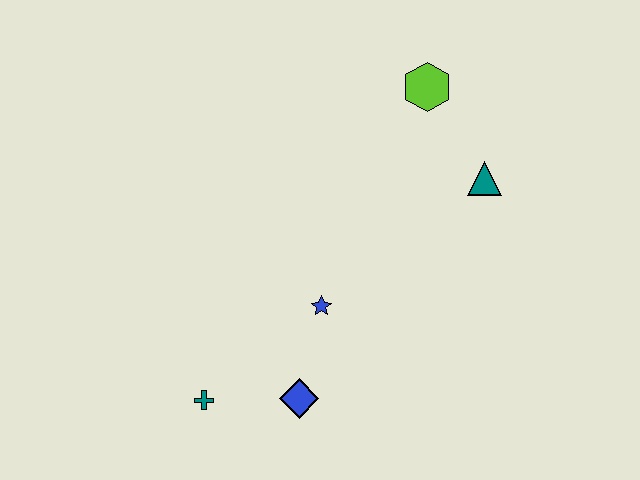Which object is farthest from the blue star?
The lime hexagon is farthest from the blue star.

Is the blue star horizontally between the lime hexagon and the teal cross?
Yes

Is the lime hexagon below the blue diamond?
No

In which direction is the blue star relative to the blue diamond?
The blue star is above the blue diamond.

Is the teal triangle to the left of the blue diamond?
No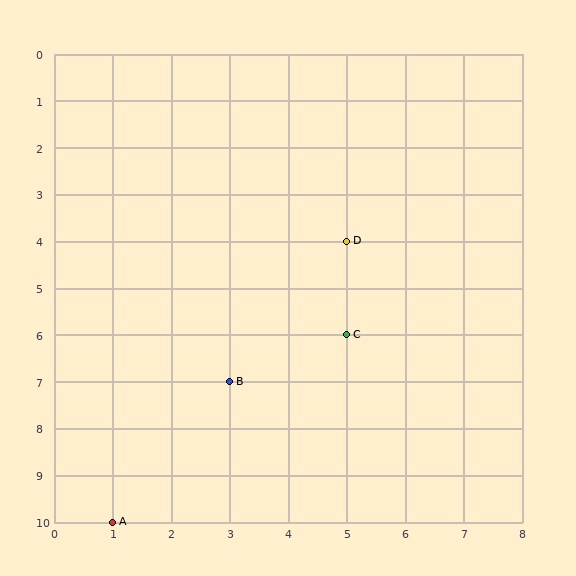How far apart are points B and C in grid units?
Points B and C are 2 columns and 1 row apart (about 2.2 grid units diagonally).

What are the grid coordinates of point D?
Point D is at grid coordinates (5, 4).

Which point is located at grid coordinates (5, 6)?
Point C is at (5, 6).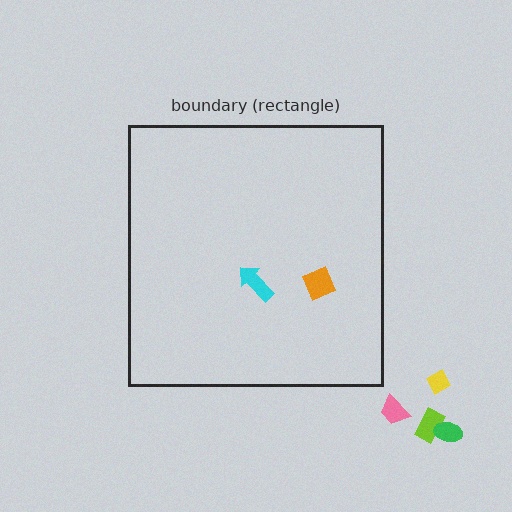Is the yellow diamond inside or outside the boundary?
Outside.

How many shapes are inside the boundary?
2 inside, 4 outside.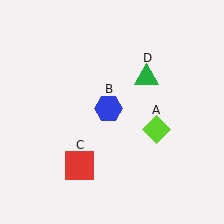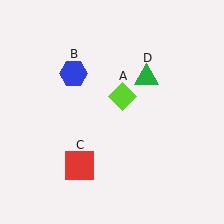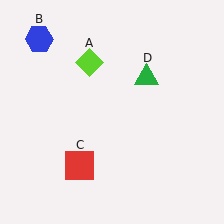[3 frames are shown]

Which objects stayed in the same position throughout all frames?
Red square (object C) and green triangle (object D) remained stationary.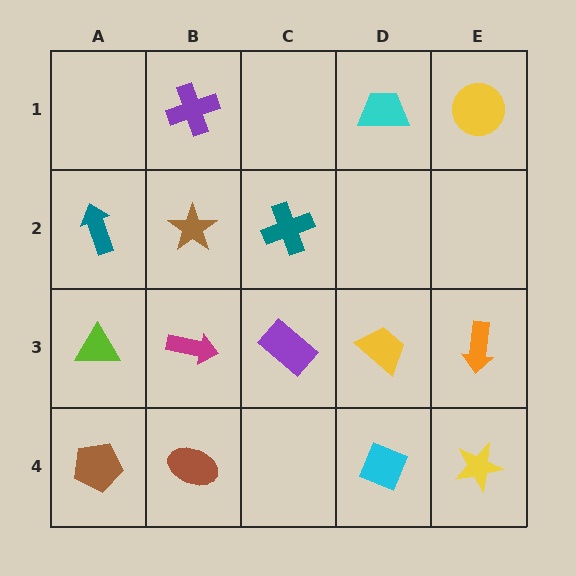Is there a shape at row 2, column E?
No, that cell is empty.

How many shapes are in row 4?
4 shapes.